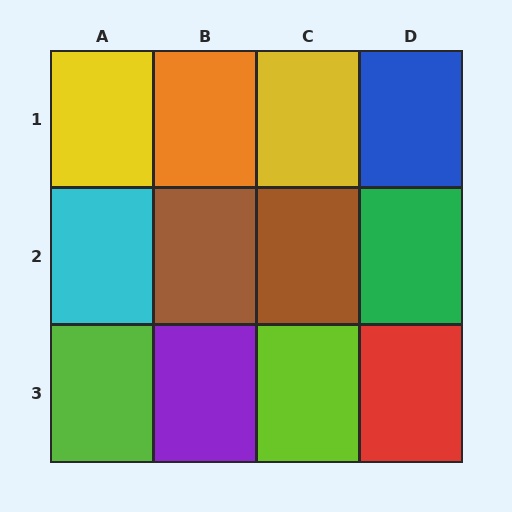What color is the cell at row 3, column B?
Purple.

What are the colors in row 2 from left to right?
Cyan, brown, brown, green.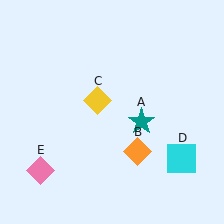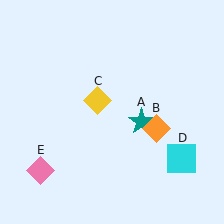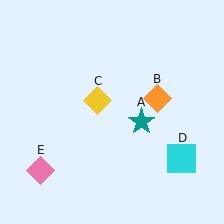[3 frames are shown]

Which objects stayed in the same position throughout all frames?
Teal star (object A) and yellow diamond (object C) and cyan square (object D) and pink diamond (object E) remained stationary.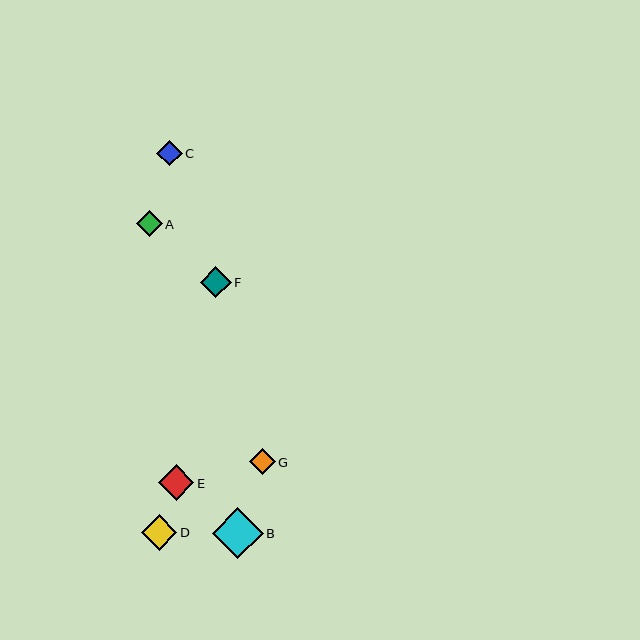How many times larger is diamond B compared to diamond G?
Diamond B is approximately 1.9 times the size of diamond G.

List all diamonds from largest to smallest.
From largest to smallest: B, E, D, F, G, C, A.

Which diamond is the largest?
Diamond B is the largest with a size of approximately 51 pixels.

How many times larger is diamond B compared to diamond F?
Diamond B is approximately 1.7 times the size of diamond F.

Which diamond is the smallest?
Diamond A is the smallest with a size of approximately 26 pixels.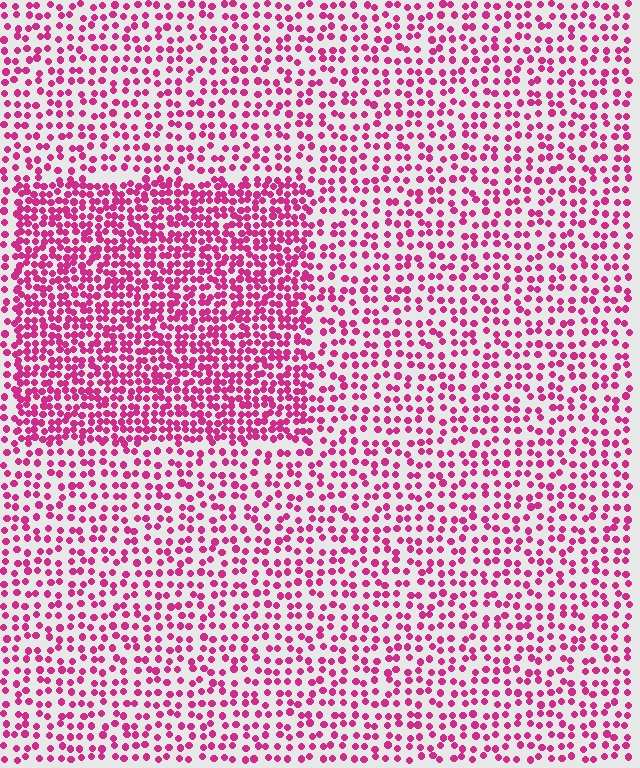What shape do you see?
I see a rectangle.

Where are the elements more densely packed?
The elements are more densely packed inside the rectangle boundary.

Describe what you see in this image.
The image contains small magenta elements arranged at two different densities. A rectangle-shaped region is visible where the elements are more densely packed than the surrounding area.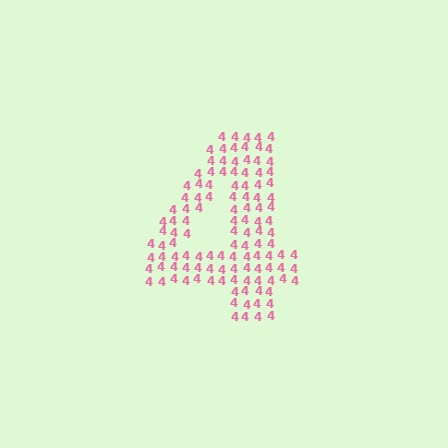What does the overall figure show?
The overall figure shows the digit 4.